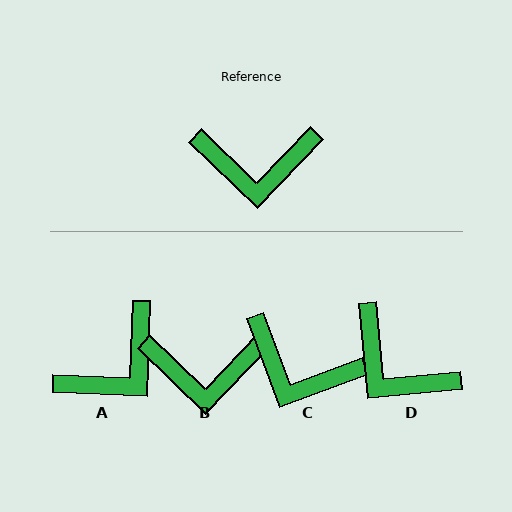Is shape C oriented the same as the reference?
No, it is off by about 26 degrees.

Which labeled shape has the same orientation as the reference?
B.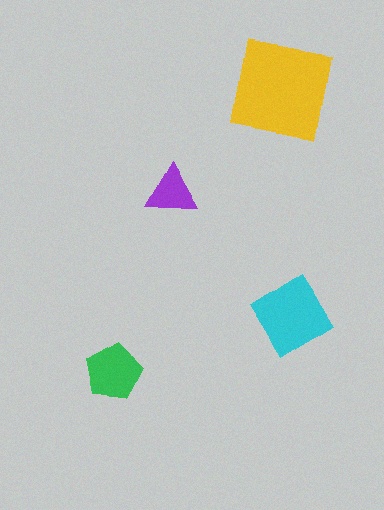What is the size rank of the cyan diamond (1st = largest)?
2nd.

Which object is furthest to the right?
The cyan diamond is rightmost.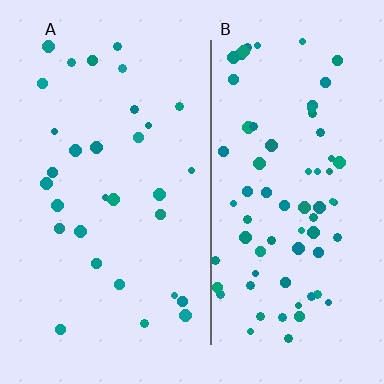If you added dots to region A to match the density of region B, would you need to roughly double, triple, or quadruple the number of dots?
Approximately double.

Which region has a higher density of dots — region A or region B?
B (the right).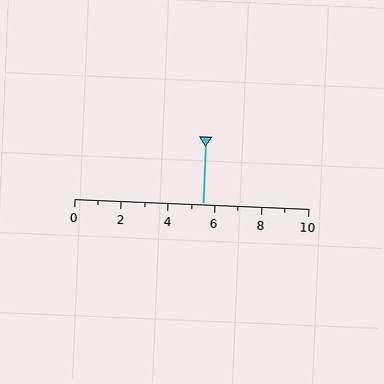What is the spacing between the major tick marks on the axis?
The major ticks are spaced 2 apart.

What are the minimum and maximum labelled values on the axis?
The axis runs from 0 to 10.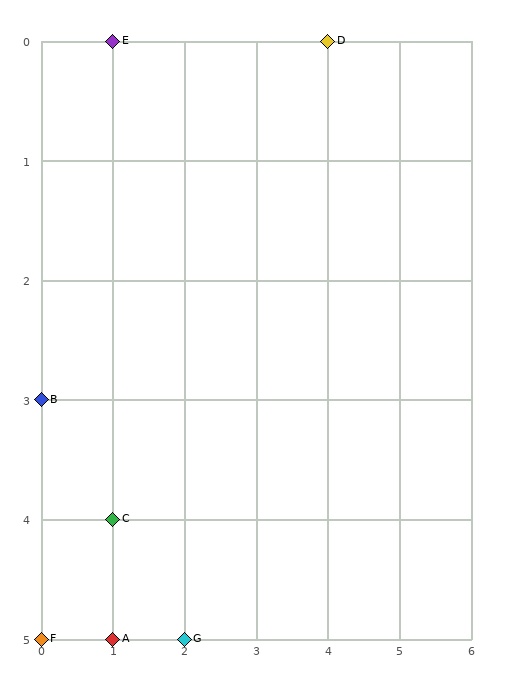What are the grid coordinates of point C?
Point C is at grid coordinates (1, 4).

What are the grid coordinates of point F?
Point F is at grid coordinates (0, 5).